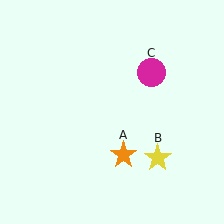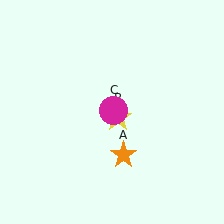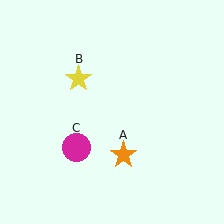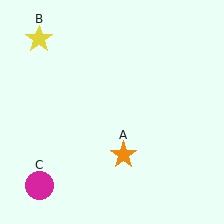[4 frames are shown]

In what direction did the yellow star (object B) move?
The yellow star (object B) moved up and to the left.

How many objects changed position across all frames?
2 objects changed position: yellow star (object B), magenta circle (object C).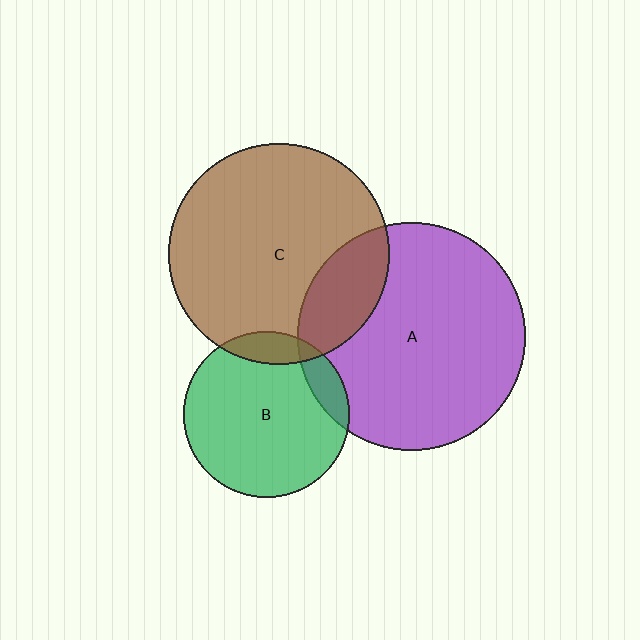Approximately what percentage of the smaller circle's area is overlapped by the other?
Approximately 10%.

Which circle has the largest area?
Circle A (purple).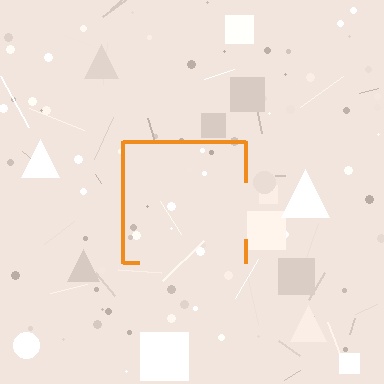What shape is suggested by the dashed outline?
The dashed outline suggests a square.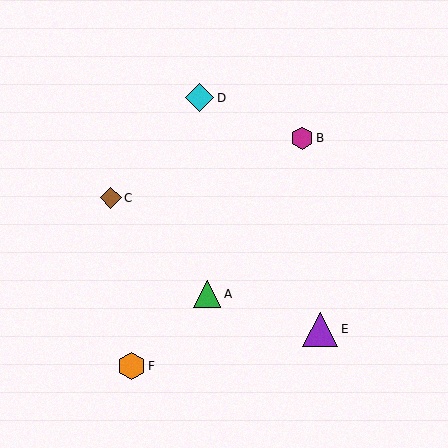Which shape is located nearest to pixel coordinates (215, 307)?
The green triangle (labeled A) at (207, 294) is nearest to that location.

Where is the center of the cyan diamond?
The center of the cyan diamond is at (200, 98).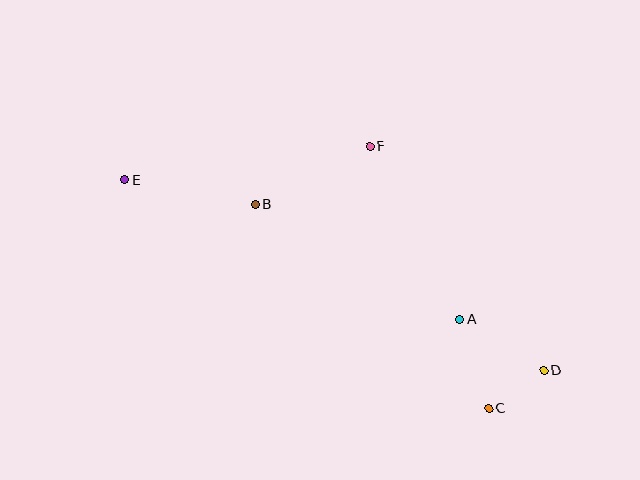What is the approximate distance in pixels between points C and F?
The distance between C and F is approximately 288 pixels.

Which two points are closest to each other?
Points C and D are closest to each other.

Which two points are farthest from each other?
Points D and E are farthest from each other.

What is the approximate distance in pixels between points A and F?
The distance between A and F is approximately 196 pixels.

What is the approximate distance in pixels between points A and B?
The distance between A and B is approximately 235 pixels.